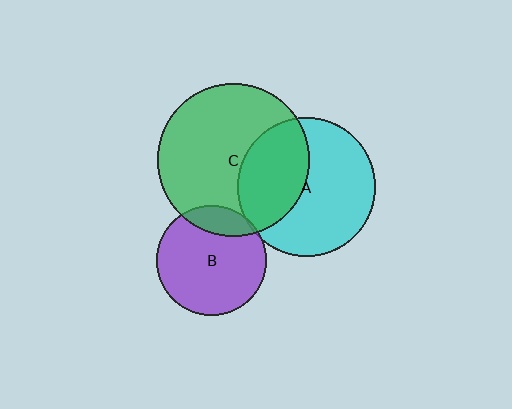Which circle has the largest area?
Circle C (green).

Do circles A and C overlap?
Yes.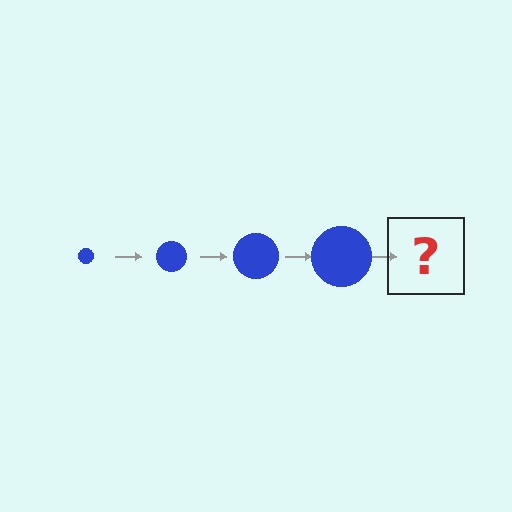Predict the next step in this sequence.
The next step is a blue circle, larger than the previous one.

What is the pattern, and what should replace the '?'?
The pattern is that the circle gets progressively larger each step. The '?' should be a blue circle, larger than the previous one.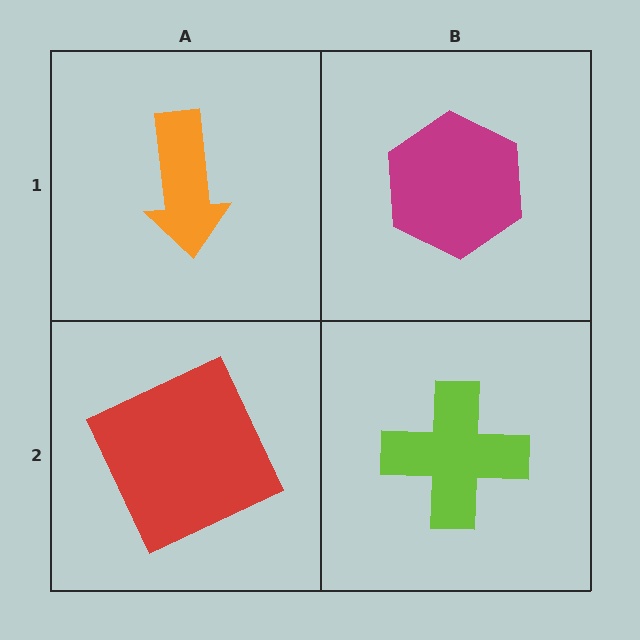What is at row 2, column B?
A lime cross.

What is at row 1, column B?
A magenta hexagon.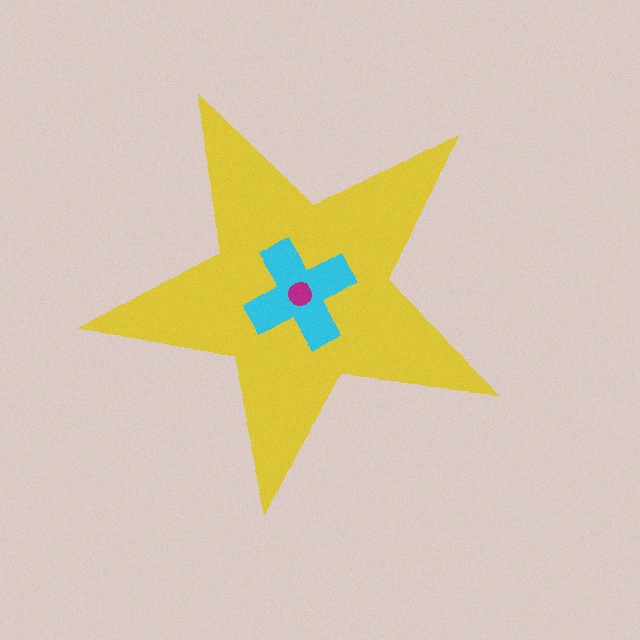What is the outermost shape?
The yellow star.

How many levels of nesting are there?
3.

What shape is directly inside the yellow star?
The cyan cross.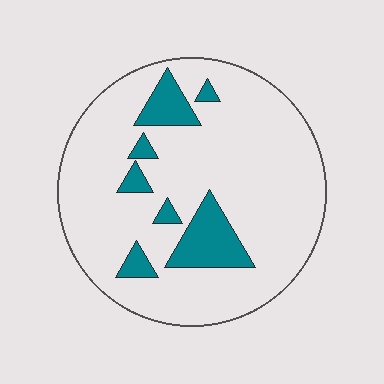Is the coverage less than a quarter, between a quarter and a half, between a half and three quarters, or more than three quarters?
Less than a quarter.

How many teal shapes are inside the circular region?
7.